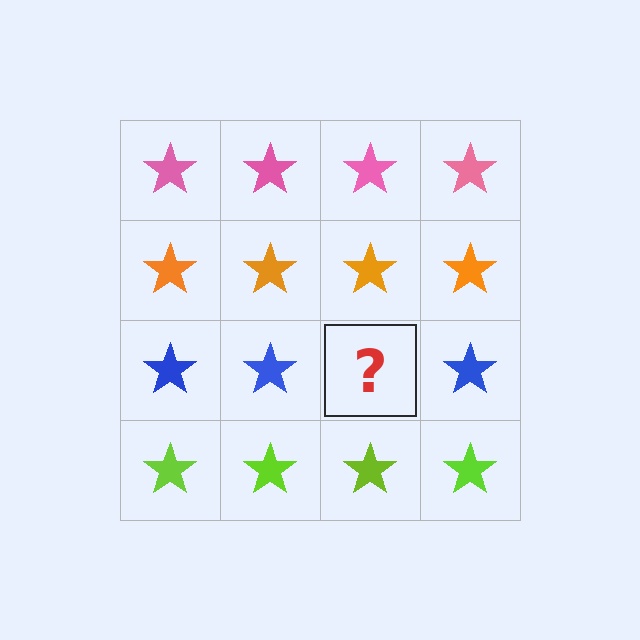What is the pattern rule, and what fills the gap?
The rule is that each row has a consistent color. The gap should be filled with a blue star.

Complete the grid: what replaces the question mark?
The question mark should be replaced with a blue star.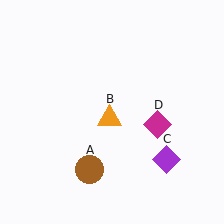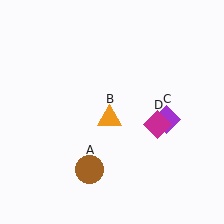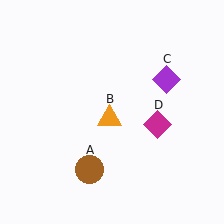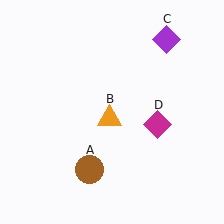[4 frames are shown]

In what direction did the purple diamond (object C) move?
The purple diamond (object C) moved up.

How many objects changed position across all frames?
1 object changed position: purple diamond (object C).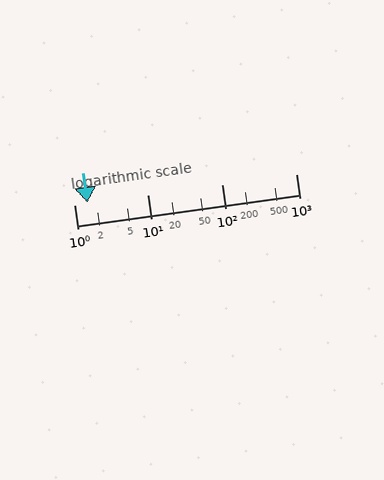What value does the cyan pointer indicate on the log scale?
The pointer indicates approximately 1.5.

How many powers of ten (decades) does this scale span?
The scale spans 3 decades, from 1 to 1000.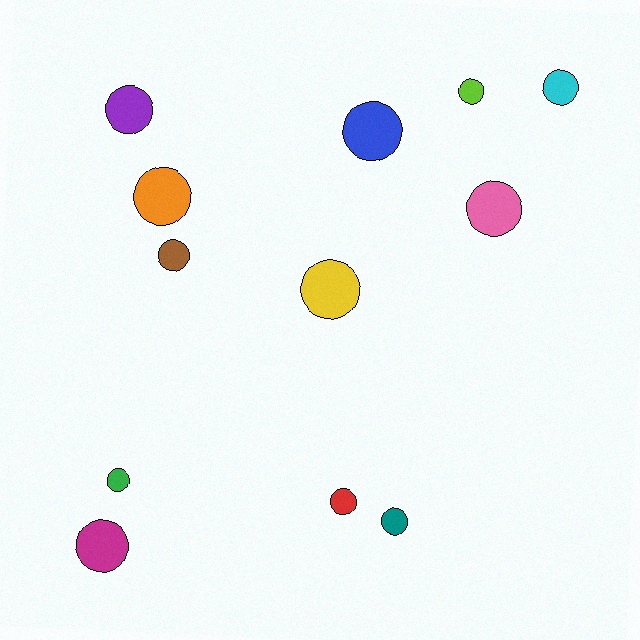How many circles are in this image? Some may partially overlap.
There are 12 circles.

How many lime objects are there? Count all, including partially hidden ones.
There is 1 lime object.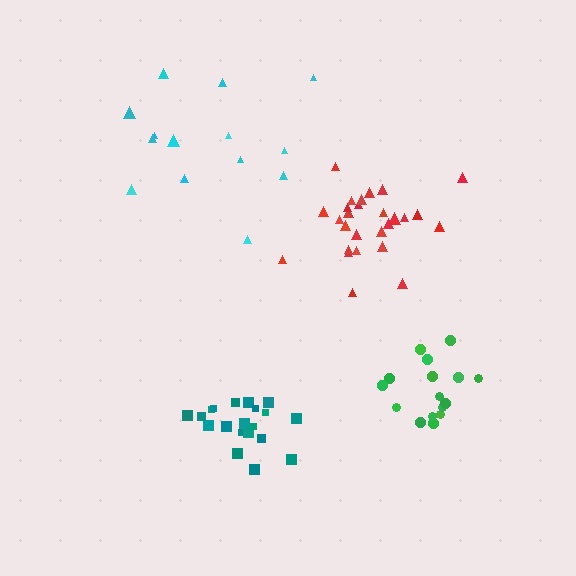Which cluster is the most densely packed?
Teal.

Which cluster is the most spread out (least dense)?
Cyan.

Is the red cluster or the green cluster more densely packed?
Red.